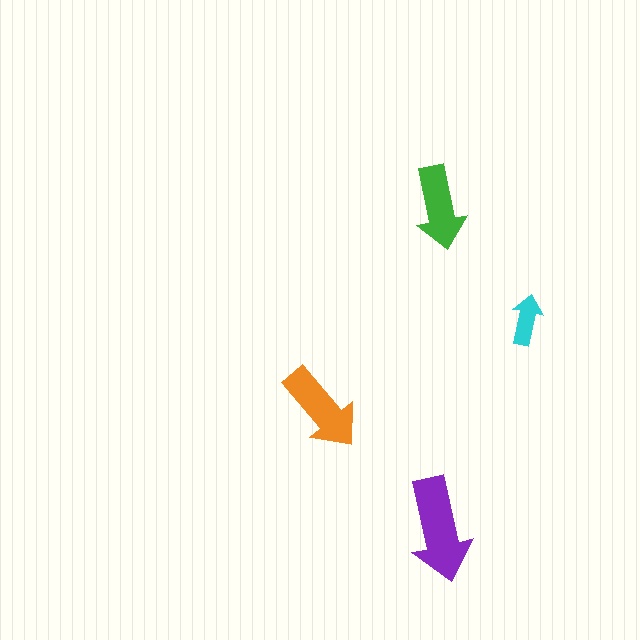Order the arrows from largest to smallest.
the purple one, the orange one, the green one, the cyan one.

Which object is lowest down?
The purple arrow is bottommost.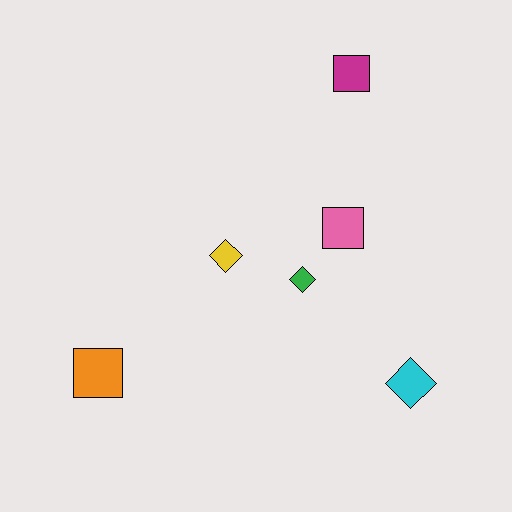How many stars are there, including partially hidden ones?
There are no stars.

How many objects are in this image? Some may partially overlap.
There are 6 objects.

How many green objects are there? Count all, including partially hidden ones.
There is 1 green object.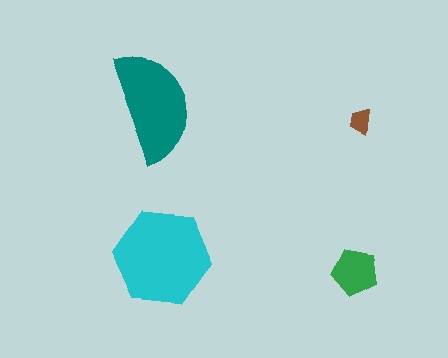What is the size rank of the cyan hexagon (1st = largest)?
1st.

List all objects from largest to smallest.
The cyan hexagon, the teal semicircle, the green pentagon, the brown trapezoid.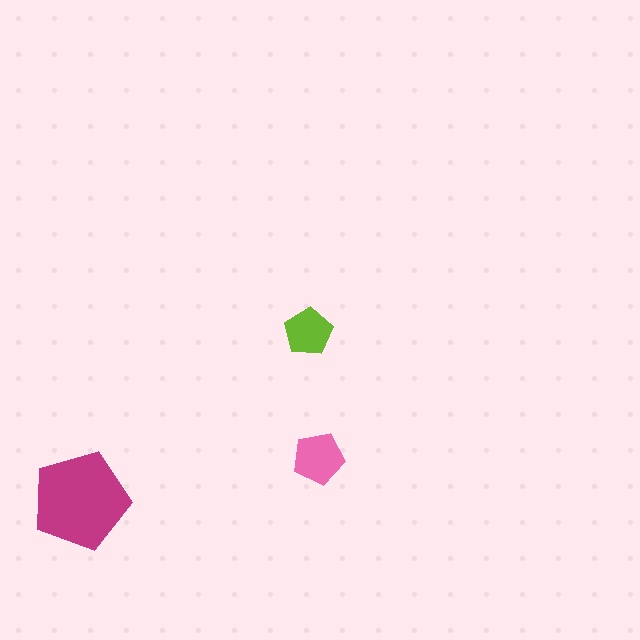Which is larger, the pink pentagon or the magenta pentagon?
The magenta one.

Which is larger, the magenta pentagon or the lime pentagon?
The magenta one.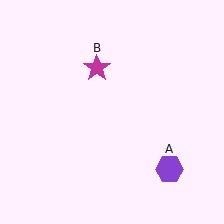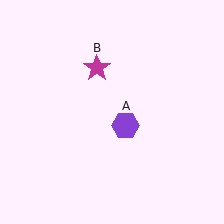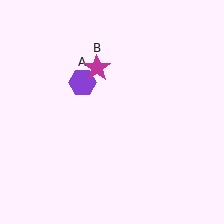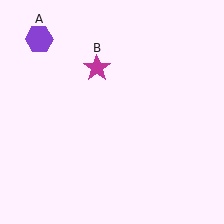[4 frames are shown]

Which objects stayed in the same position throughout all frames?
Magenta star (object B) remained stationary.